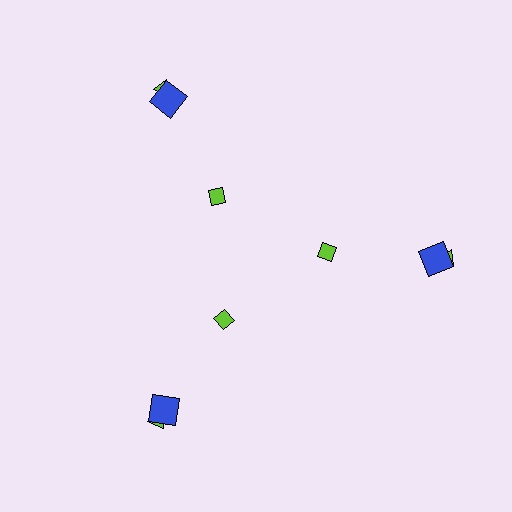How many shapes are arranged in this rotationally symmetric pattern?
There are 9 shapes, arranged in 3 groups of 3.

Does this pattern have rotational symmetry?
Yes, this pattern has 3-fold rotational symmetry. It looks the same after rotating 120 degrees around the center.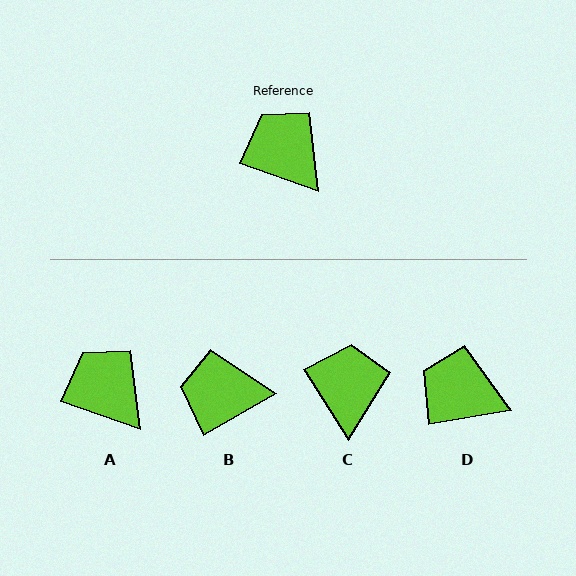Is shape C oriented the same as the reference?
No, it is off by about 38 degrees.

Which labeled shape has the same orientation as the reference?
A.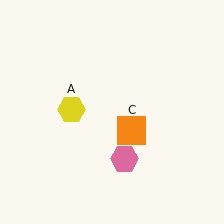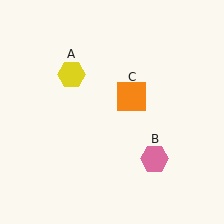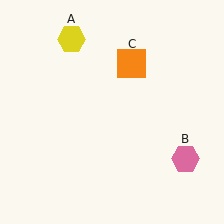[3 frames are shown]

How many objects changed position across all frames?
3 objects changed position: yellow hexagon (object A), pink hexagon (object B), orange square (object C).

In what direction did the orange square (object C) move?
The orange square (object C) moved up.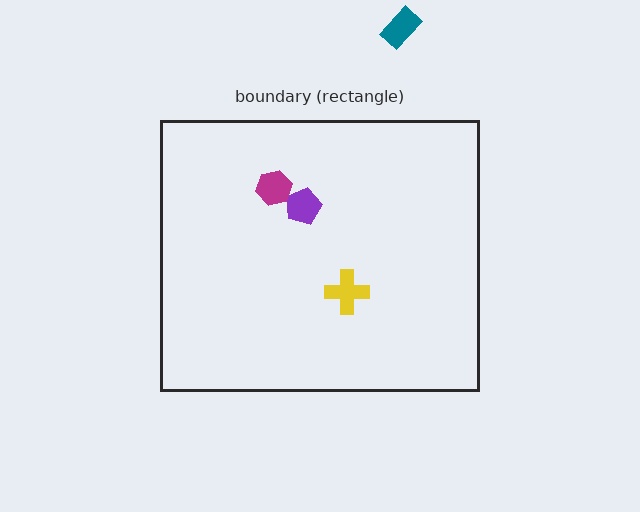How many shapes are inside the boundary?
3 inside, 1 outside.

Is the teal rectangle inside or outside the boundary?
Outside.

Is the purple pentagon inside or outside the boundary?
Inside.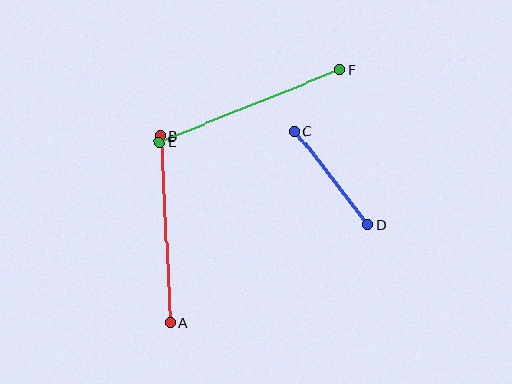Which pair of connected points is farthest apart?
Points E and F are farthest apart.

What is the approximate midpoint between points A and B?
The midpoint is at approximately (165, 229) pixels.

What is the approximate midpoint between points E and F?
The midpoint is at approximately (250, 106) pixels.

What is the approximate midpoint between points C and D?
The midpoint is at approximately (331, 178) pixels.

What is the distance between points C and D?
The distance is approximately 119 pixels.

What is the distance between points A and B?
The distance is approximately 187 pixels.